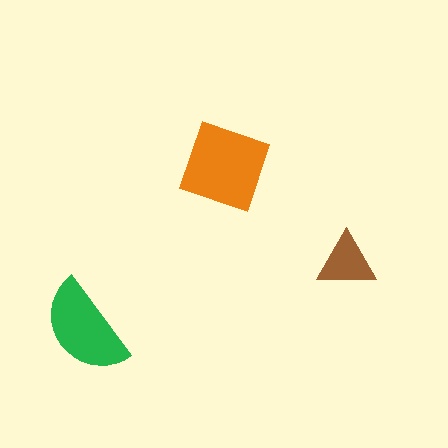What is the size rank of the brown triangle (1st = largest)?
3rd.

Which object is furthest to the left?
The green semicircle is leftmost.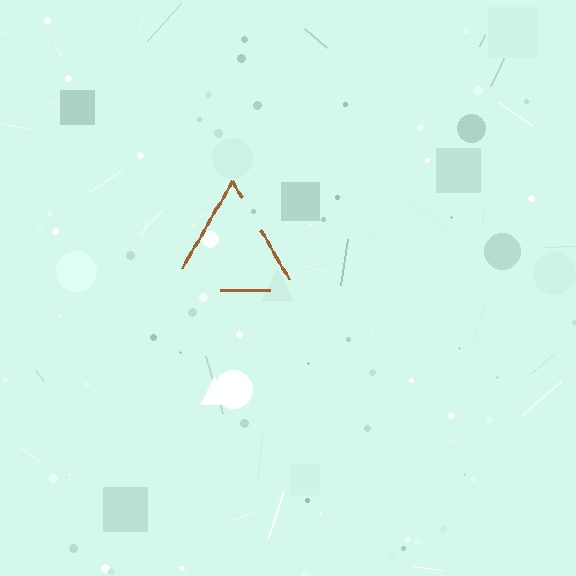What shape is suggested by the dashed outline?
The dashed outline suggests a triangle.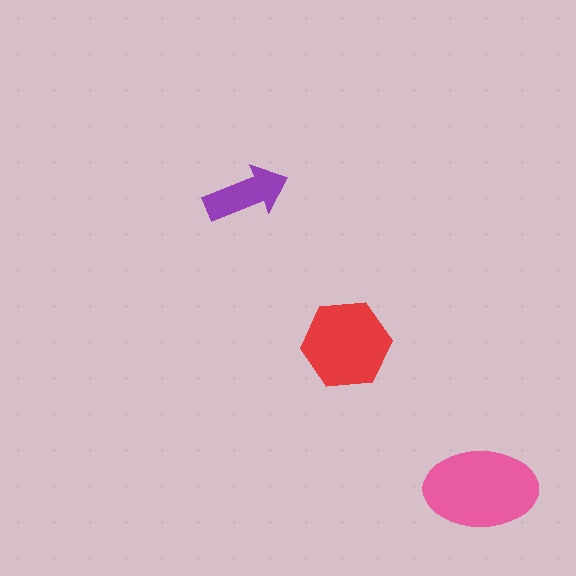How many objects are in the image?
There are 3 objects in the image.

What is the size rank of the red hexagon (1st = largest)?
2nd.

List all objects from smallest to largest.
The purple arrow, the red hexagon, the pink ellipse.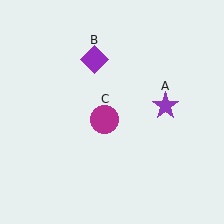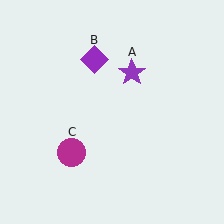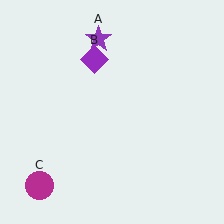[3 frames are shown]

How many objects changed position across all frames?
2 objects changed position: purple star (object A), magenta circle (object C).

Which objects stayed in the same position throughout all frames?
Purple diamond (object B) remained stationary.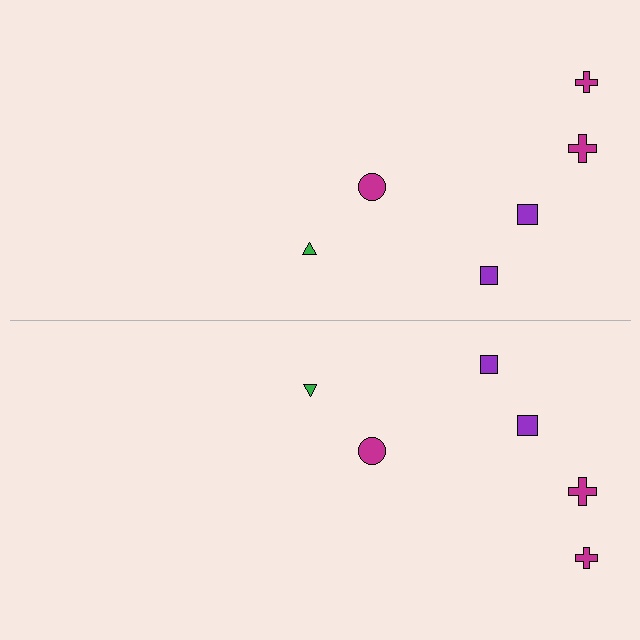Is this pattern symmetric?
Yes, this pattern has bilateral (reflection) symmetry.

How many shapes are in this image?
There are 12 shapes in this image.